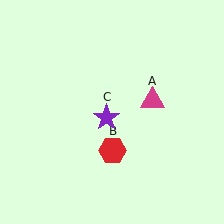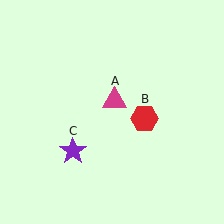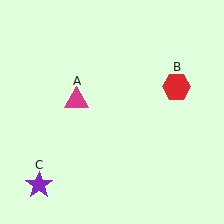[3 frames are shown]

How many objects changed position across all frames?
3 objects changed position: magenta triangle (object A), red hexagon (object B), purple star (object C).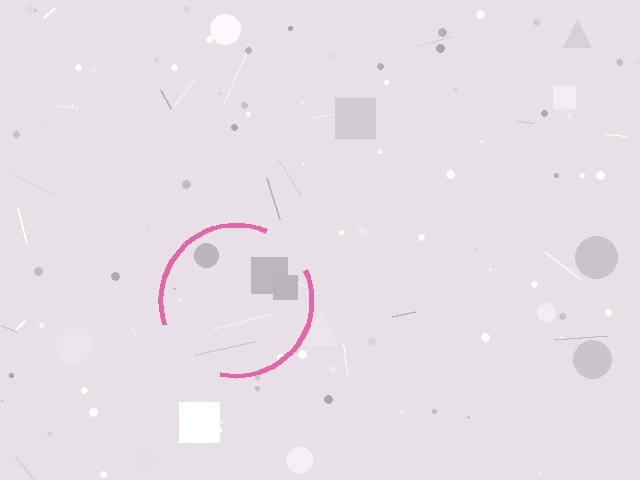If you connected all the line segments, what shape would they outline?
They would outline a circle.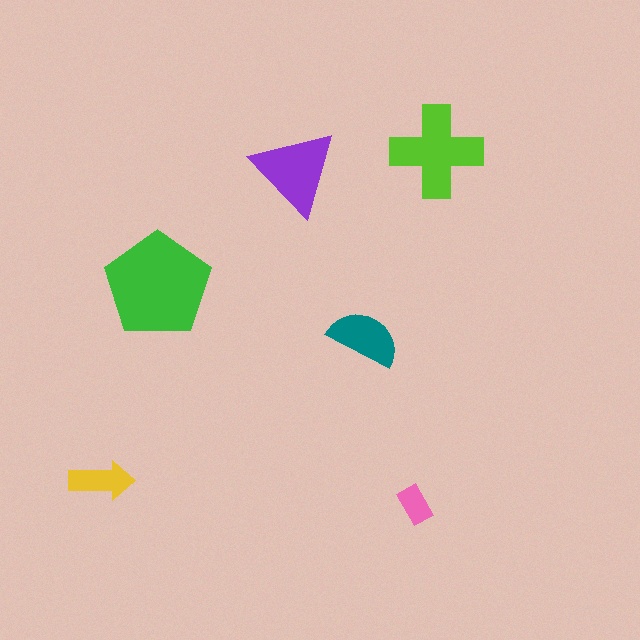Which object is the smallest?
The pink rectangle.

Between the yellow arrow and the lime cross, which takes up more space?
The lime cross.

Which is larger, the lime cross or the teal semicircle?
The lime cross.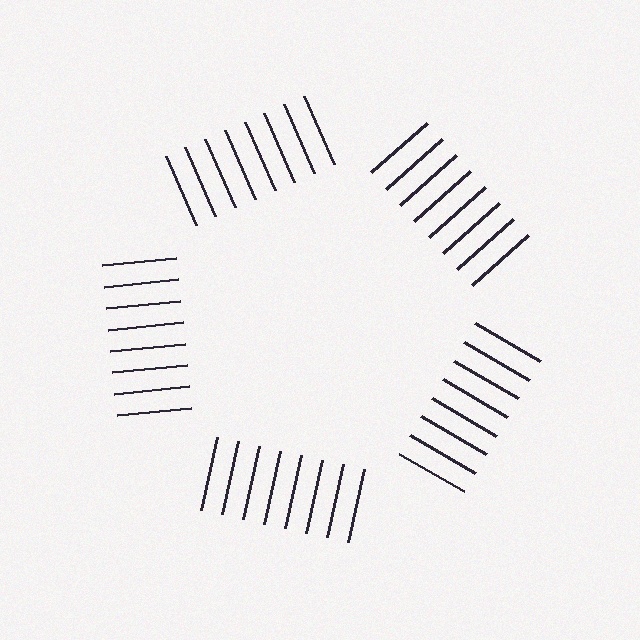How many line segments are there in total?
40 — 8 along each of the 5 edges.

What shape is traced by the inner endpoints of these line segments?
An illusory pentagon — the line segments terminate on its edges but no continuous stroke is drawn.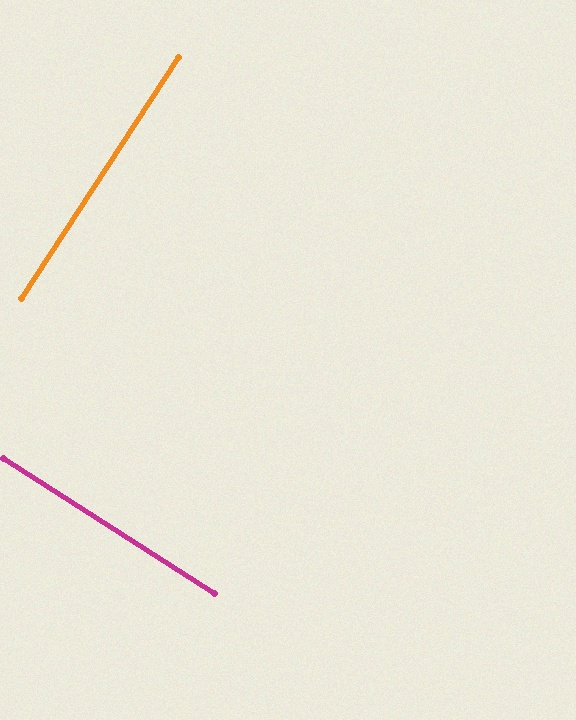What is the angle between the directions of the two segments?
Approximately 90 degrees.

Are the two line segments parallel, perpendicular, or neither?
Perpendicular — they meet at approximately 90°.